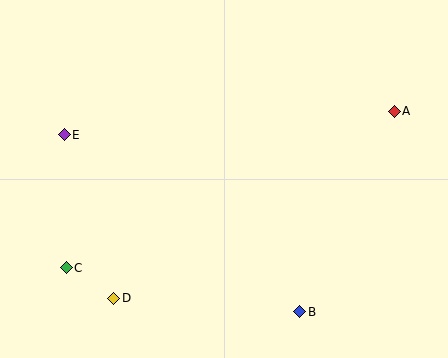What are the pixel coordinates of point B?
Point B is at (300, 312).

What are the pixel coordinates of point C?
Point C is at (66, 268).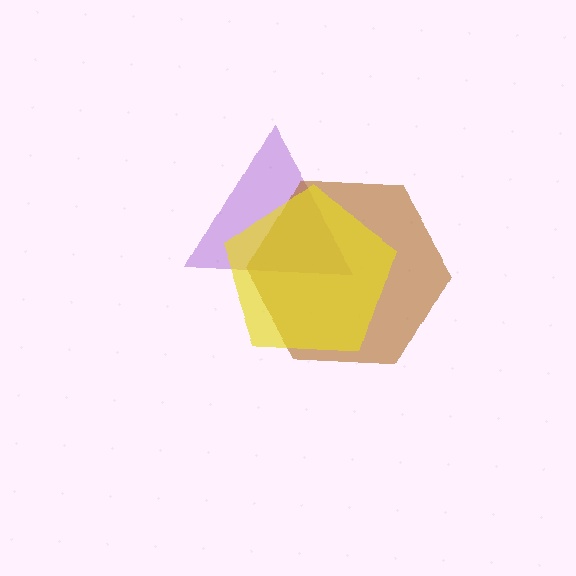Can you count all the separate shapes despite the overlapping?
Yes, there are 3 separate shapes.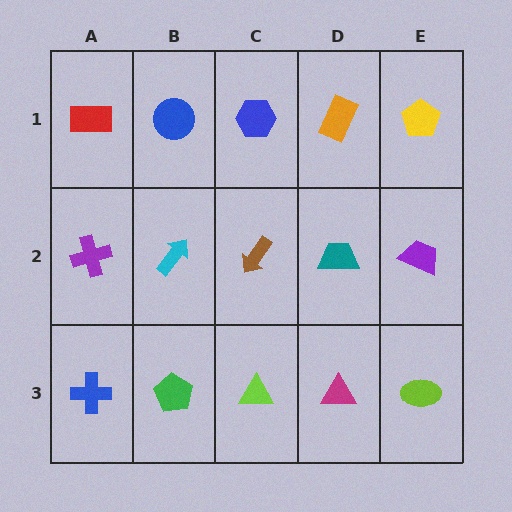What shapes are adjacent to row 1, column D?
A teal trapezoid (row 2, column D), a blue hexagon (row 1, column C), a yellow pentagon (row 1, column E).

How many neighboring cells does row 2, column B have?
4.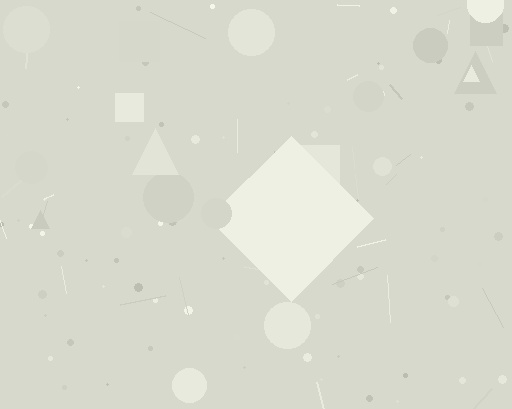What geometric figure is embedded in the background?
A diamond is embedded in the background.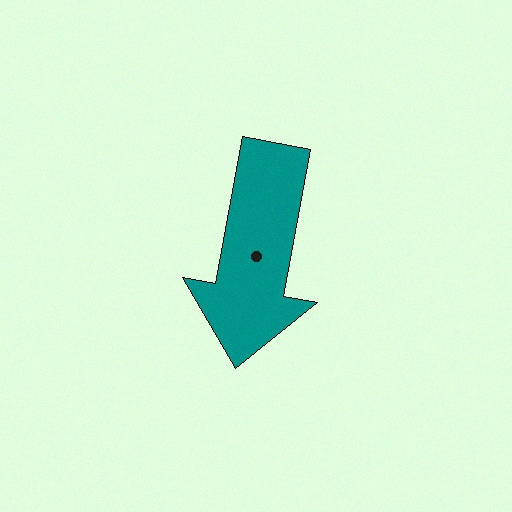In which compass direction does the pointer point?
South.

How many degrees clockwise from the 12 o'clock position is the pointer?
Approximately 190 degrees.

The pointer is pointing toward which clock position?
Roughly 6 o'clock.